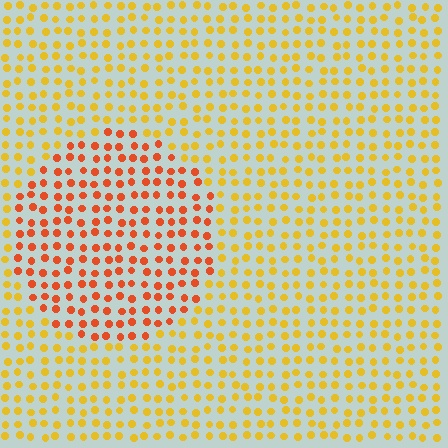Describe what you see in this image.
The image is filled with small yellow elements in a uniform arrangement. A circle-shaped region is visible where the elements are tinted to a slightly different hue, forming a subtle color boundary.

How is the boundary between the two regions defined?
The boundary is defined purely by a slight shift in hue (about 35 degrees). Spacing, size, and orientation are identical on both sides.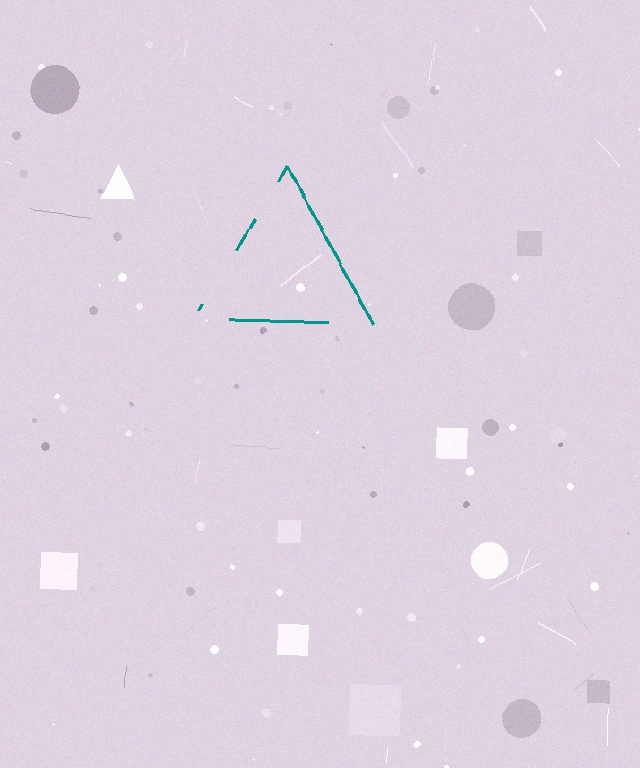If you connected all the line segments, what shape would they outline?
They would outline a triangle.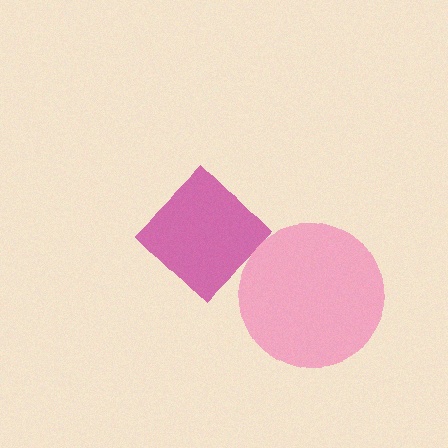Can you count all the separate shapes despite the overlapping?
Yes, there are 2 separate shapes.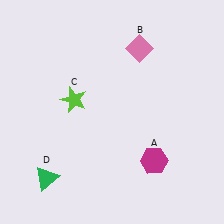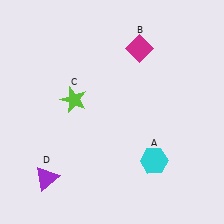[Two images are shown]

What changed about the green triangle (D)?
In Image 1, D is green. In Image 2, it changed to purple.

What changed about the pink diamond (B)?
In Image 1, B is pink. In Image 2, it changed to magenta.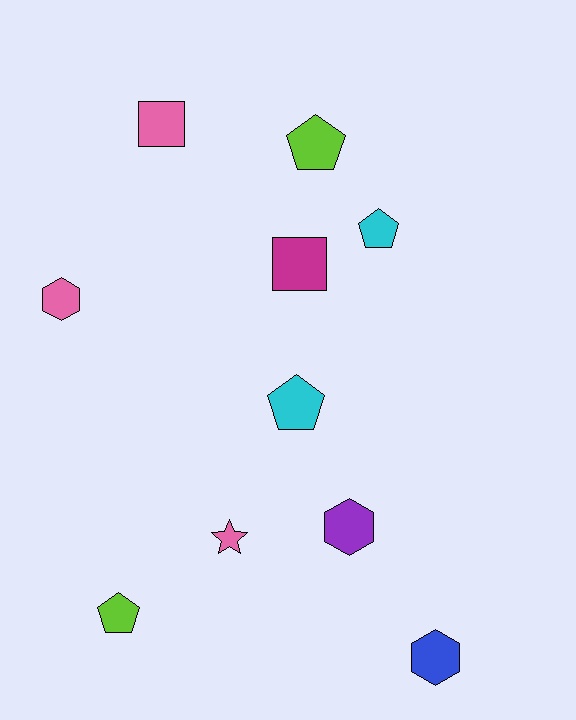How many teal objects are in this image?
There are no teal objects.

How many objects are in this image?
There are 10 objects.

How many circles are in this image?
There are no circles.